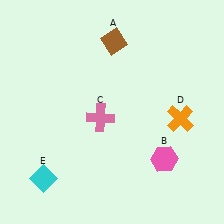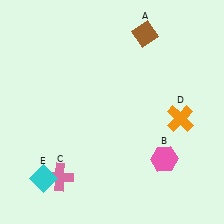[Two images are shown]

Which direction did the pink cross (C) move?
The pink cross (C) moved down.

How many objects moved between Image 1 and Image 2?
2 objects moved between the two images.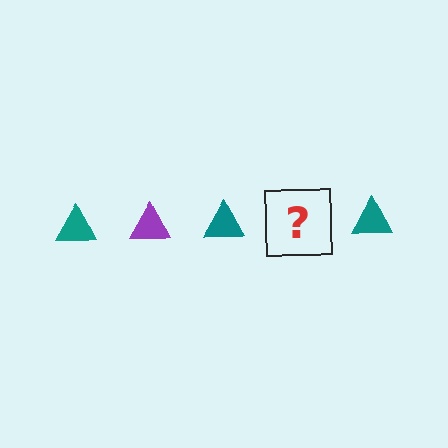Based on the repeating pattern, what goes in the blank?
The blank should be a purple triangle.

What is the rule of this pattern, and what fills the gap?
The rule is that the pattern cycles through teal, purple triangles. The gap should be filled with a purple triangle.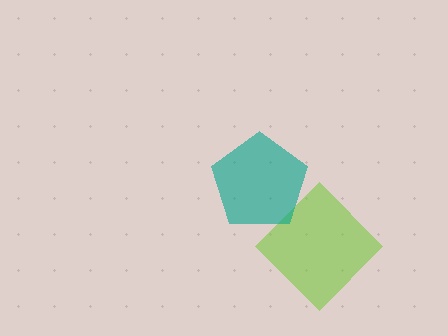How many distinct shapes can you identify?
There are 2 distinct shapes: a lime diamond, a teal pentagon.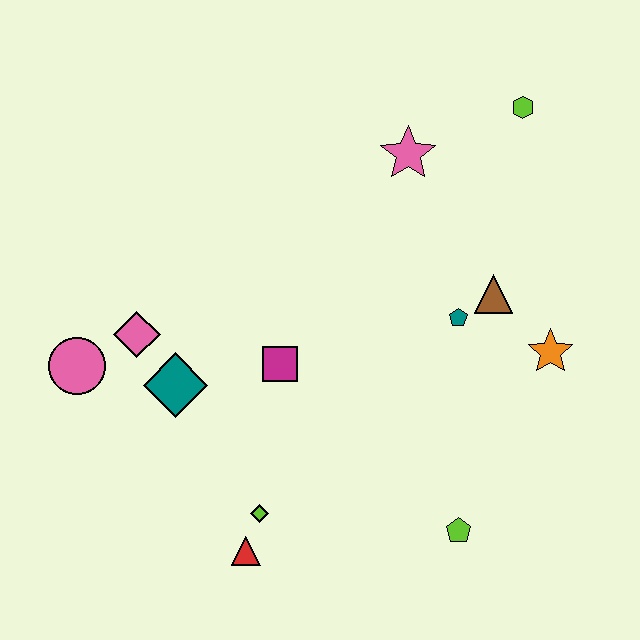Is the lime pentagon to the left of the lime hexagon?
Yes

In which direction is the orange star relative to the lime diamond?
The orange star is to the right of the lime diamond.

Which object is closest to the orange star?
The brown triangle is closest to the orange star.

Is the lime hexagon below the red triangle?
No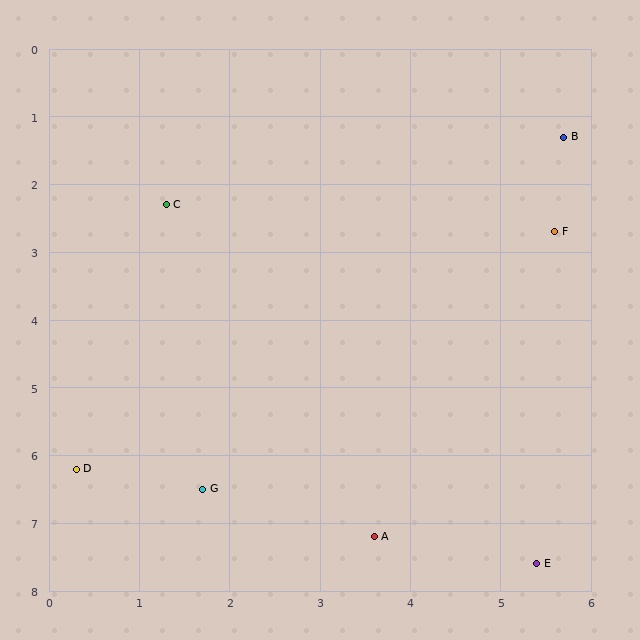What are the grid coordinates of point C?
Point C is at approximately (1.3, 2.3).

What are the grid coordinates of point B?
Point B is at approximately (5.7, 1.3).